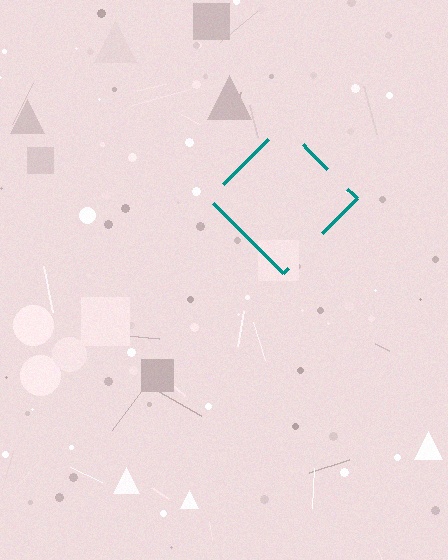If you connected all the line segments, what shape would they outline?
They would outline a diamond.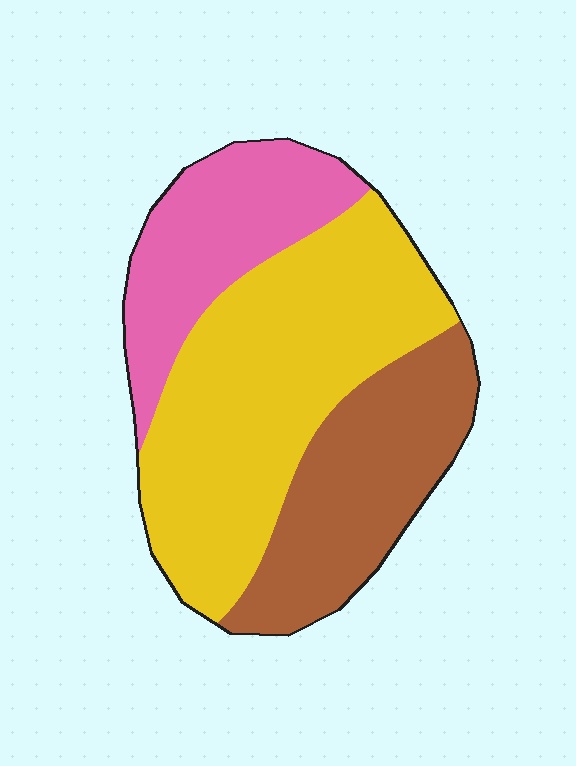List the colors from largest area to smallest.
From largest to smallest: yellow, brown, pink.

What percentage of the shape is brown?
Brown covers roughly 30% of the shape.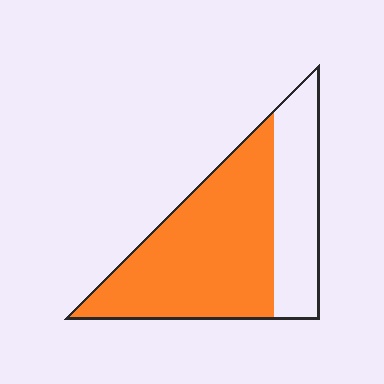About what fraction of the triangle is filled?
About two thirds (2/3).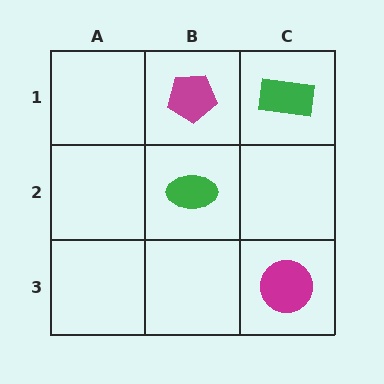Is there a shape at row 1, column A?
No, that cell is empty.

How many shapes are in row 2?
1 shape.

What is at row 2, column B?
A green ellipse.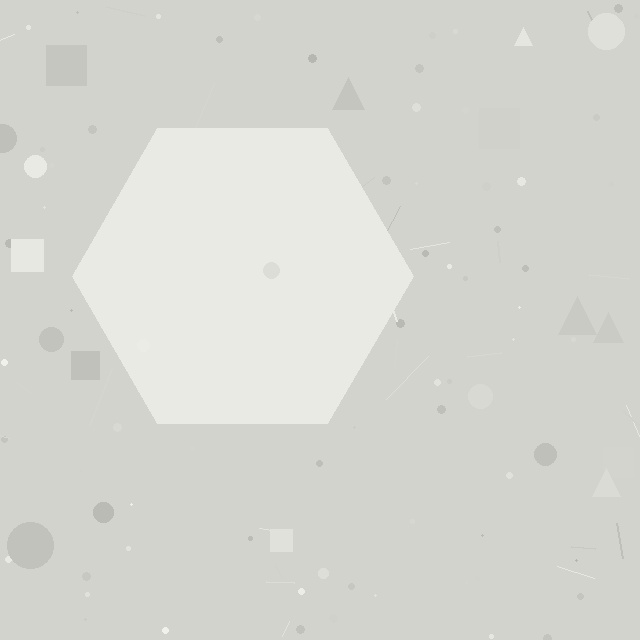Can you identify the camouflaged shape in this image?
The camouflaged shape is a hexagon.